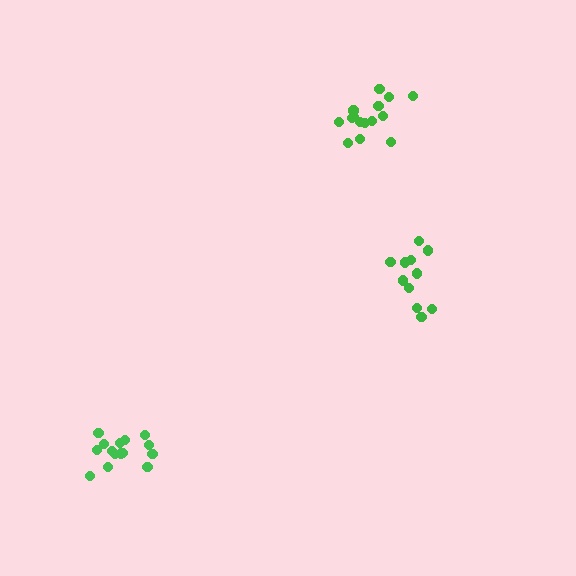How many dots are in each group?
Group 1: 15 dots, Group 2: 11 dots, Group 3: 16 dots (42 total).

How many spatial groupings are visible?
There are 3 spatial groupings.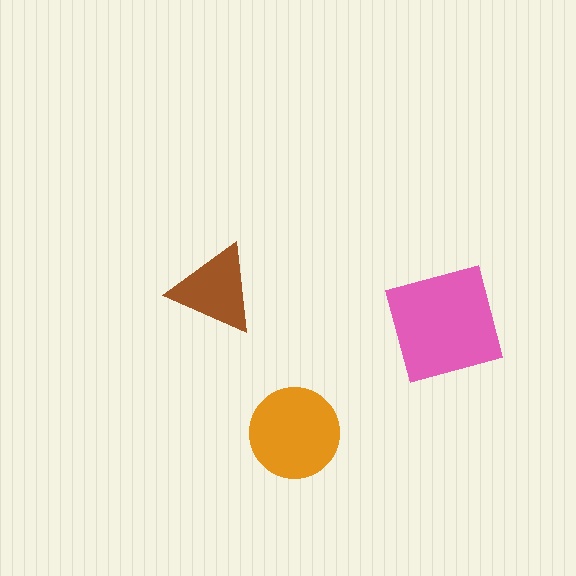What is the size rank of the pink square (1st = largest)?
1st.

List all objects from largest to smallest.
The pink square, the orange circle, the brown triangle.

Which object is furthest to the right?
The pink square is rightmost.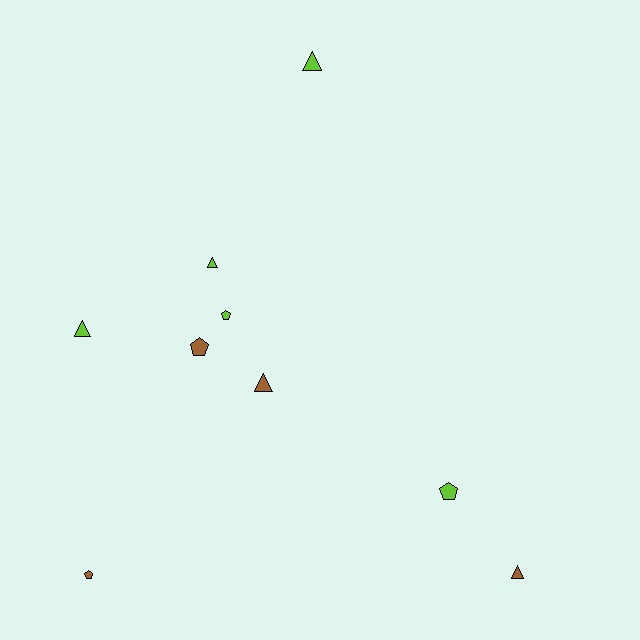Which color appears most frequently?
Lime, with 5 objects.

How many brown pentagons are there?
There are 2 brown pentagons.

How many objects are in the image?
There are 9 objects.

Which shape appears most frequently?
Triangle, with 5 objects.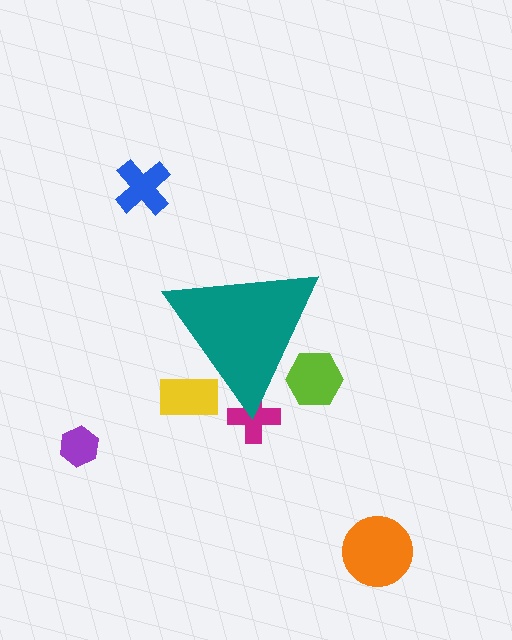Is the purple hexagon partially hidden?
No, the purple hexagon is fully visible.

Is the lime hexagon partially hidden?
Yes, the lime hexagon is partially hidden behind the teal triangle.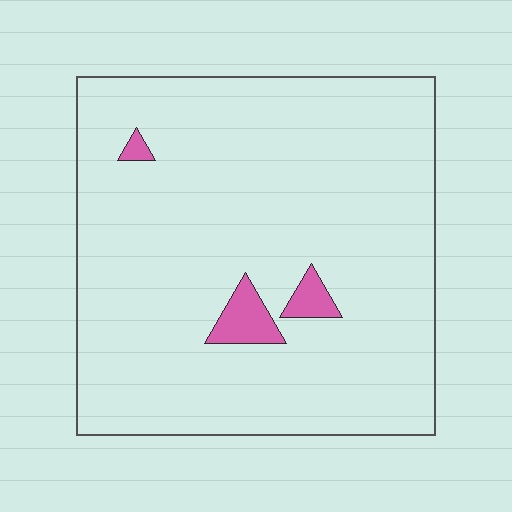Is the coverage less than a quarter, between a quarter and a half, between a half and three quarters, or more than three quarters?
Less than a quarter.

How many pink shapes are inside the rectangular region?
3.